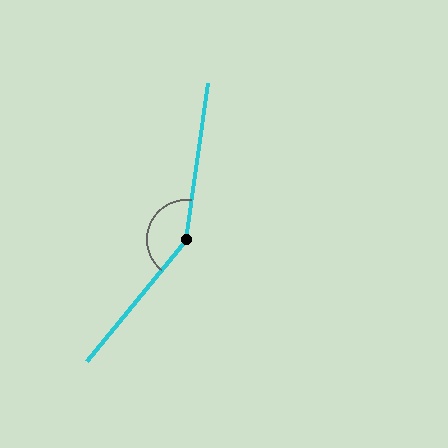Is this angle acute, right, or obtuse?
It is obtuse.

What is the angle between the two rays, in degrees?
Approximately 149 degrees.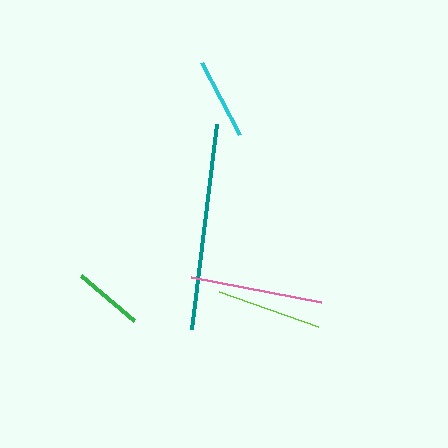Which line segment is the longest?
The teal line is the longest at approximately 206 pixels.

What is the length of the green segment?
The green segment is approximately 69 pixels long.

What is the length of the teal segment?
The teal segment is approximately 206 pixels long.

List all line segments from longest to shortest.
From longest to shortest: teal, pink, lime, cyan, green.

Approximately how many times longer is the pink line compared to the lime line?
The pink line is approximately 1.3 times the length of the lime line.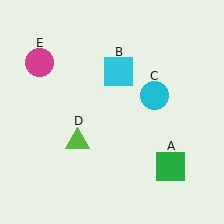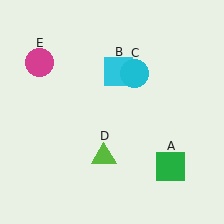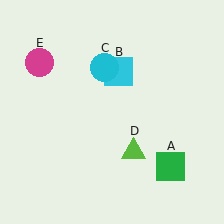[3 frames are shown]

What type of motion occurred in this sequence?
The cyan circle (object C), lime triangle (object D) rotated counterclockwise around the center of the scene.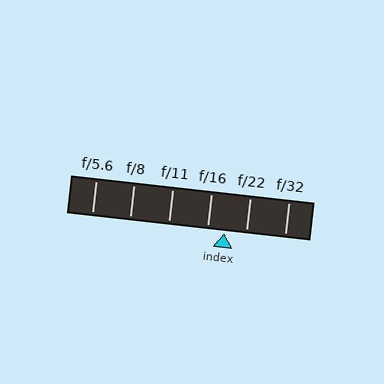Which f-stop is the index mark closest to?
The index mark is closest to f/16.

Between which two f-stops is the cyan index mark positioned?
The index mark is between f/16 and f/22.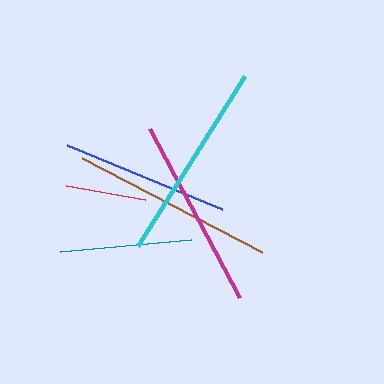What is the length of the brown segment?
The brown segment is approximately 203 pixels long.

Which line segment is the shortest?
The red line is the shortest at approximately 80 pixels.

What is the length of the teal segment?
The teal segment is approximately 131 pixels long.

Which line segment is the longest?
The brown line is the longest at approximately 203 pixels.